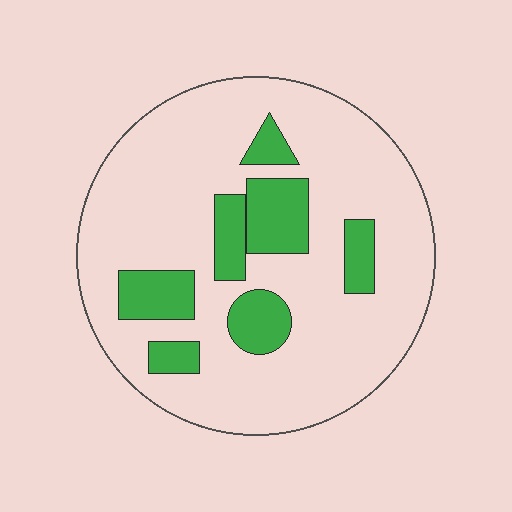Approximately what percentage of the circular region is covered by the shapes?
Approximately 20%.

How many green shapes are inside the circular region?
7.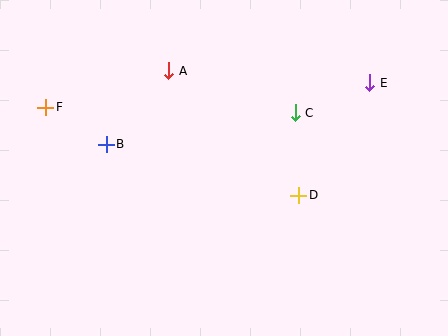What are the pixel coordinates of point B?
Point B is at (106, 144).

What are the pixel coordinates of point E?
Point E is at (370, 83).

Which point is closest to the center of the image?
Point D at (299, 195) is closest to the center.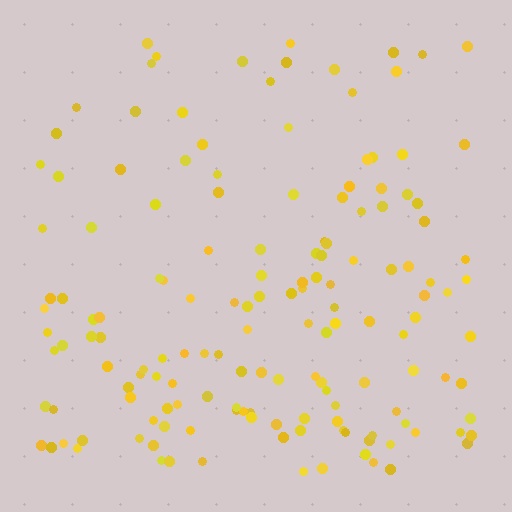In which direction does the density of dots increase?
From top to bottom, with the bottom side densest.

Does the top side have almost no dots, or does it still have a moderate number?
Still a moderate number, just noticeably fewer than the bottom.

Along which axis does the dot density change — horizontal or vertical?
Vertical.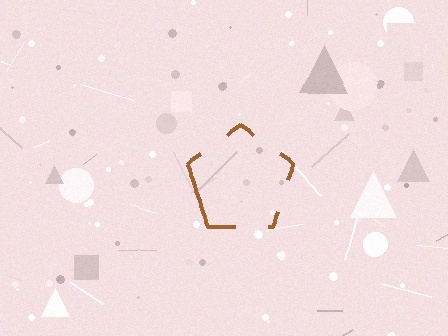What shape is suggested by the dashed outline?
The dashed outline suggests a pentagon.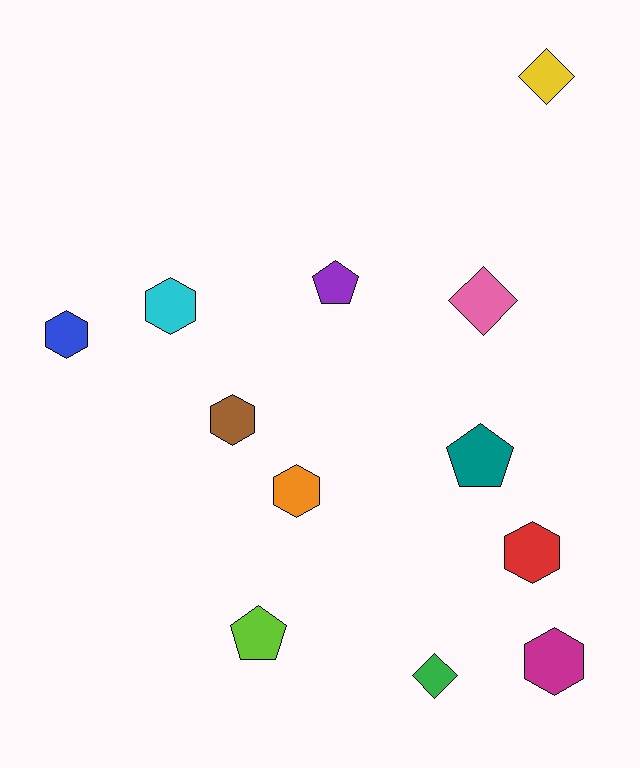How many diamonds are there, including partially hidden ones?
There are 3 diamonds.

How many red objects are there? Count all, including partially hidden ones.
There is 1 red object.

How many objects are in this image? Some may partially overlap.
There are 12 objects.